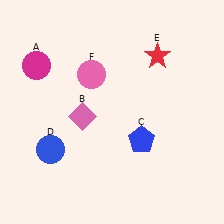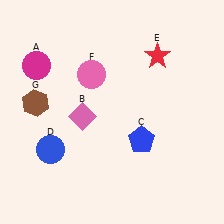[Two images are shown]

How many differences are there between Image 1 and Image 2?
There is 1 difference between the two images.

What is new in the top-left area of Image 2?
A brown hexagon (G) was added in the top-left area of Image 2.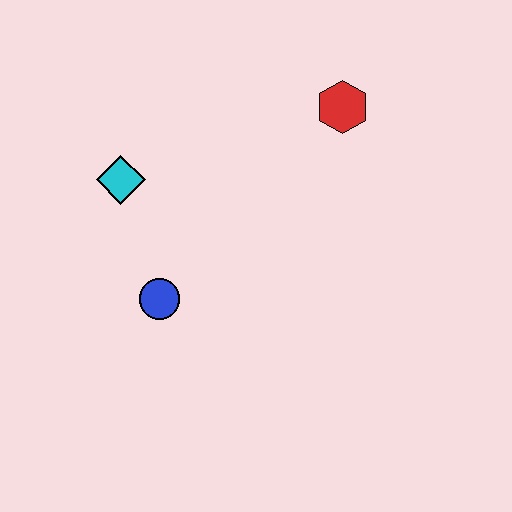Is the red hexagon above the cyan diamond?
Yes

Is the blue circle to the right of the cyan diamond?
Yes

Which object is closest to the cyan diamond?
The blue circle is closest to the cyan diamond.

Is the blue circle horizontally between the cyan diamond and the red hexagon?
Yes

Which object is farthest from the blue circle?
The red hexagon is farthest from the blue circle.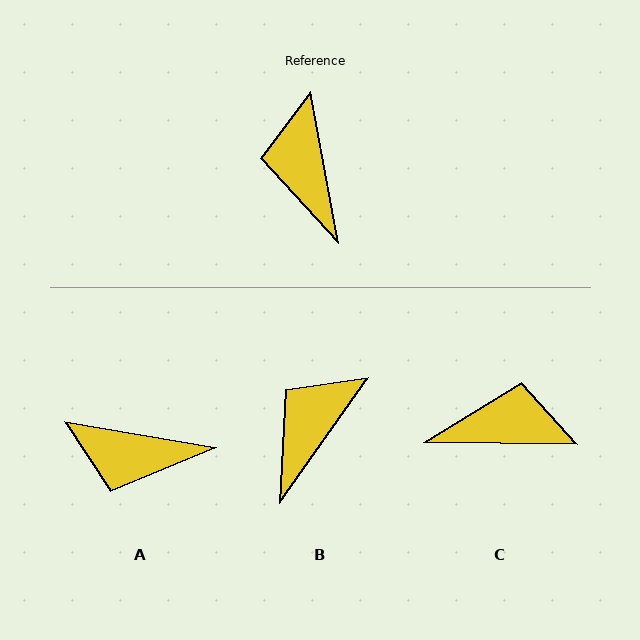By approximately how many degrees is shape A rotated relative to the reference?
Approximately 70 degrees counter-clockwise.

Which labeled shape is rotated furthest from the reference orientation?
C, about 101 degrees away.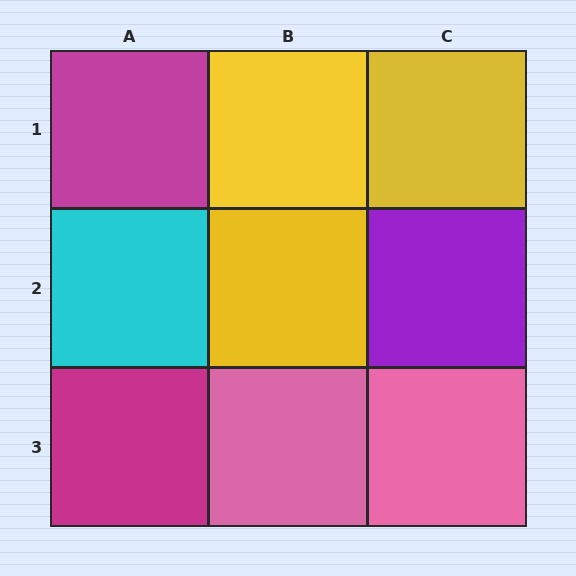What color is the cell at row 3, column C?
Pink.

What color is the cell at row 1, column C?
Yellow.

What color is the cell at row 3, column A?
Magenta.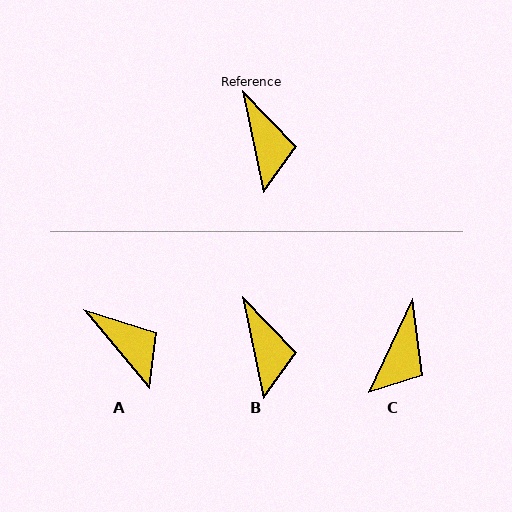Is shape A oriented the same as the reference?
No, it is off by about 28 degrees.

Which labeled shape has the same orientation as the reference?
B.